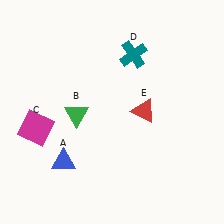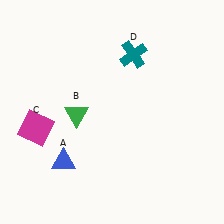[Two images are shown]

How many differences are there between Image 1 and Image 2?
There is 1 difference between the two images.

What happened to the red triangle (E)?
The red triangle (E) was removed in Image 2. It was in the top-right area of Image 1.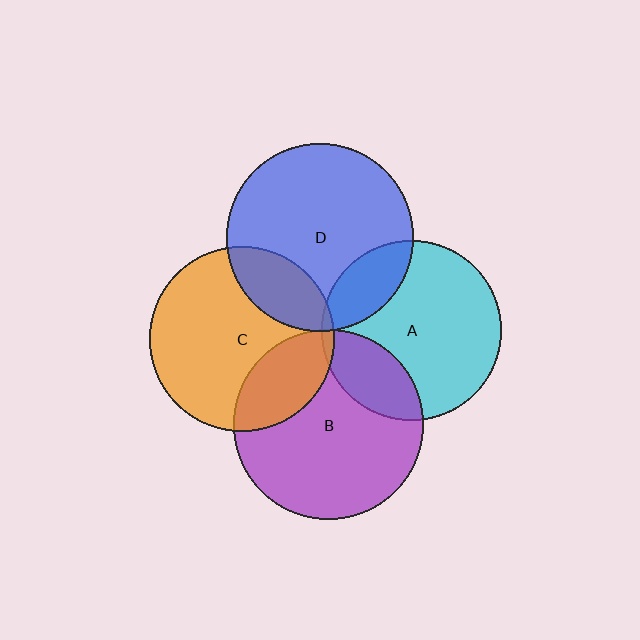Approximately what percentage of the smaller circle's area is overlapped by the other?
Approximately 20%.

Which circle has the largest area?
Circle B (purple).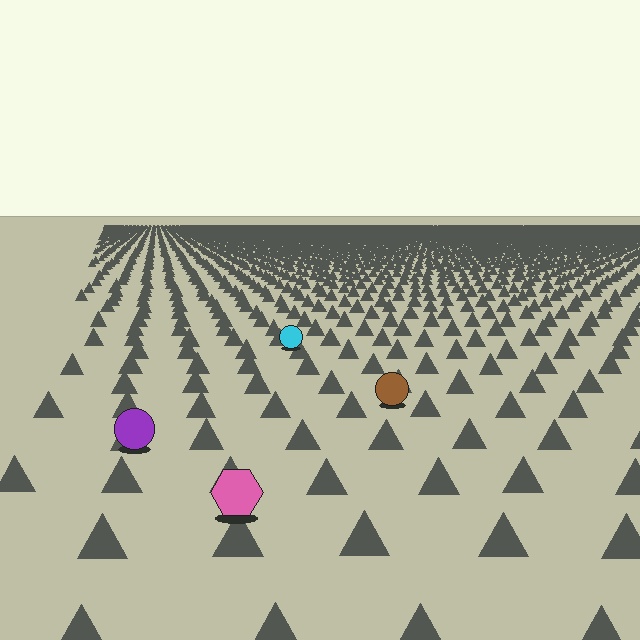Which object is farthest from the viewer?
The cyan circle is farthest from the viewer. It appears smaller and the ground texture around it is denser.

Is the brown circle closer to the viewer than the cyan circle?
Yes. The brown circle is closer — you can tell from the texture gradient: the ground texture is coarser near it.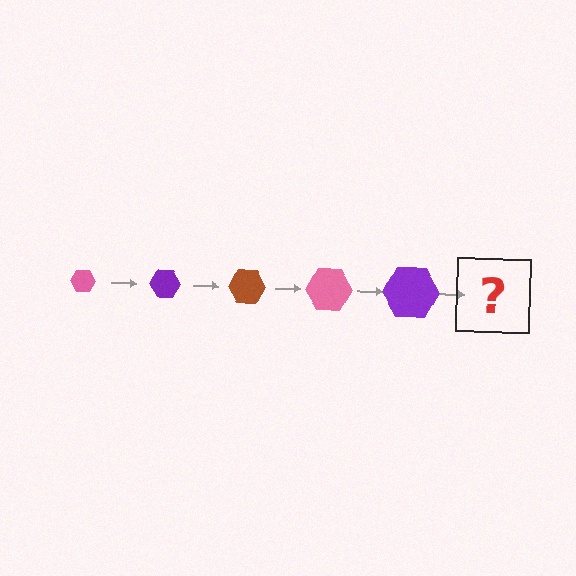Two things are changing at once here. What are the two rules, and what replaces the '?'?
The two rules are that the hexagon grows larger each step and the color cycles through pink, purple, and brown. The '?' should be a brown hexagon, larger than the previous one.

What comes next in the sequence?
The next element should be a brown hexagon, larger than the previous one.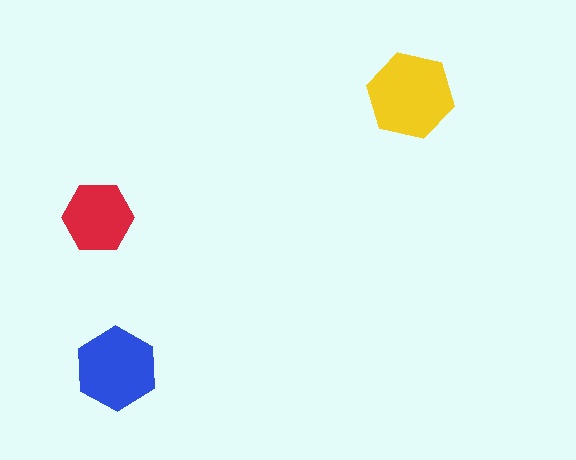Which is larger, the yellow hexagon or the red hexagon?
The yellow one.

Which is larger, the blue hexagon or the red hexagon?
The blue one.